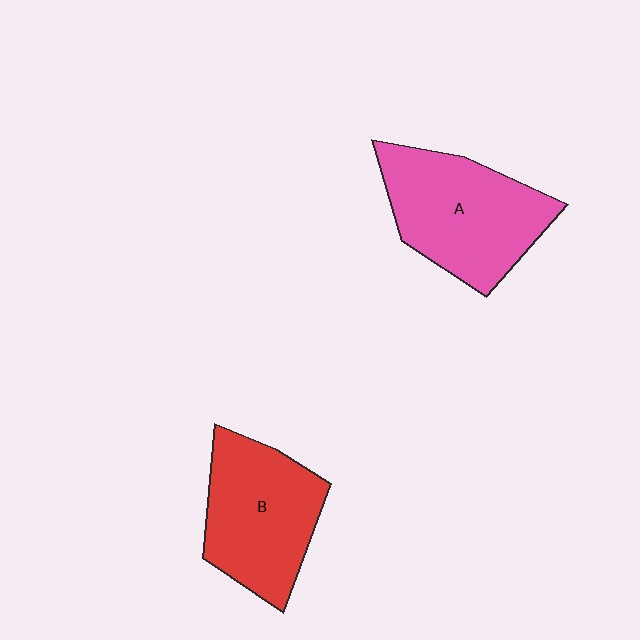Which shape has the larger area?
Shape A (pink).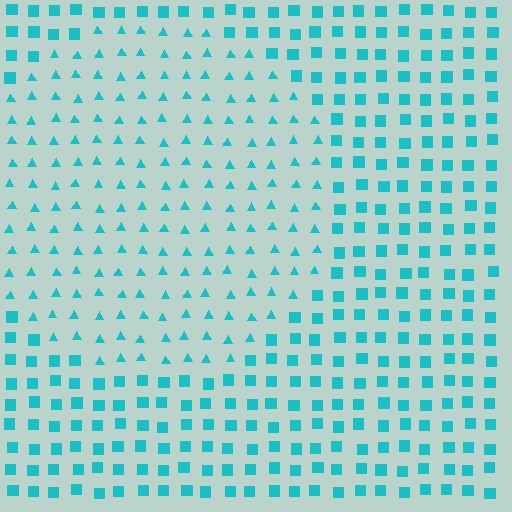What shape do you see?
I see a circle.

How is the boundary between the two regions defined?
The boundary is defined by a change in element shape: triangles inside vs. squares outside. All elements share the same color and spacing.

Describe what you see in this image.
The image is filled with small cyan elements arranged in a uniform grid. A circle-shaped region contains triangles, while the surrounding area contains squares. The boundary is defined purely by the change in element shape.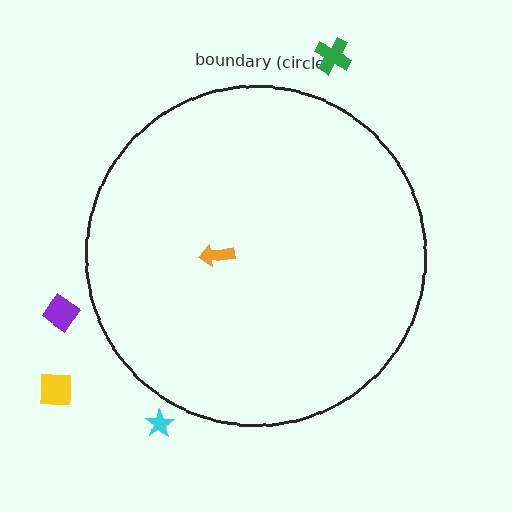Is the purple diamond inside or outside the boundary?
Outside.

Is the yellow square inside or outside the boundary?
Outside.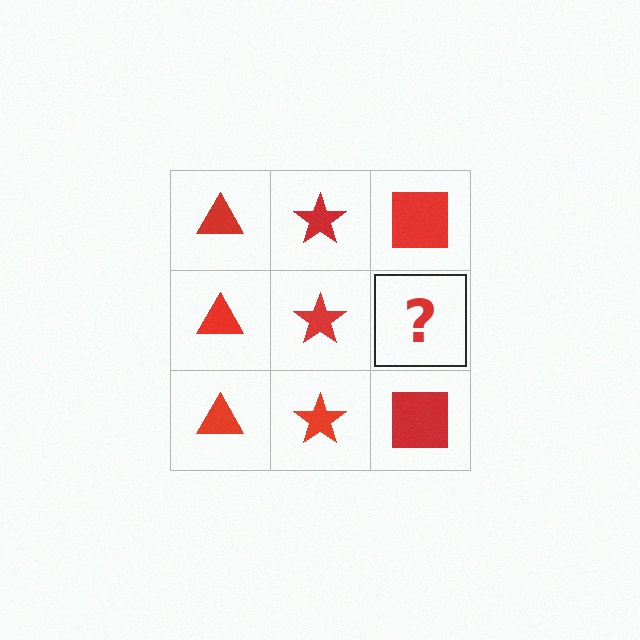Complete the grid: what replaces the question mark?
The question mark should be replaced with a red square.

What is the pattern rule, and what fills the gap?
The rule is that each column has a consistent shape. The gap should be filled with a red square.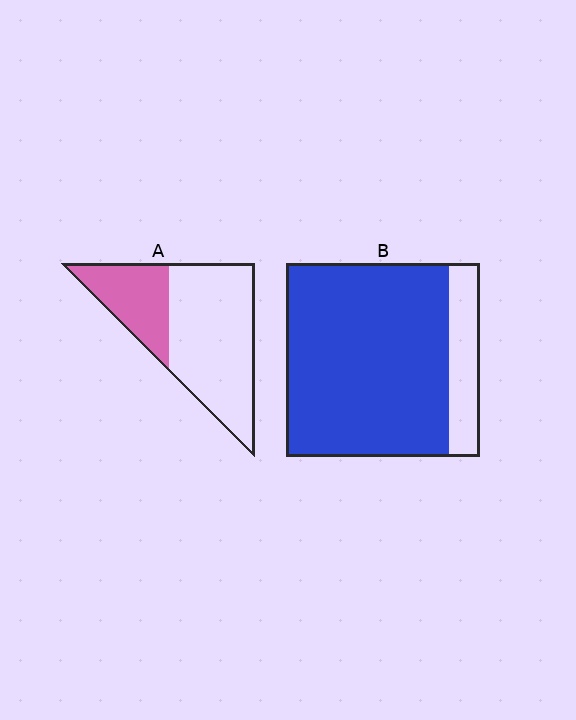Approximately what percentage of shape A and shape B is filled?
A is approximately 30% and B is approximately 85%.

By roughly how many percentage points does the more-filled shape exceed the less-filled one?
By roughly 55 percentage points (B over A).